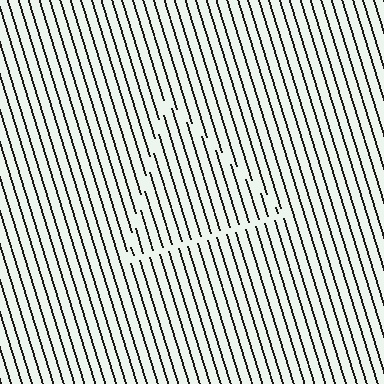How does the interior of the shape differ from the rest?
The interior of the shape contains the same grating, shifted by half a period — the contour is defined by the phase discontinuity where line-ends from the inner and outer gratings abut.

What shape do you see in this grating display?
An illusory triangle. The interior of the shape contains the same grating, shifted by half a period — the contour is defined by the phase discontinuity where line-ends from the inner and outer gratings abut.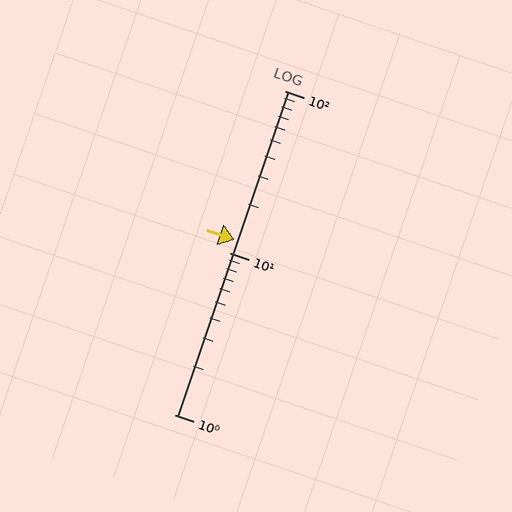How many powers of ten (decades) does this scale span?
The scale spans 2 decades, from 1 to 100.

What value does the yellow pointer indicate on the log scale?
The pointer indicates approximately 12.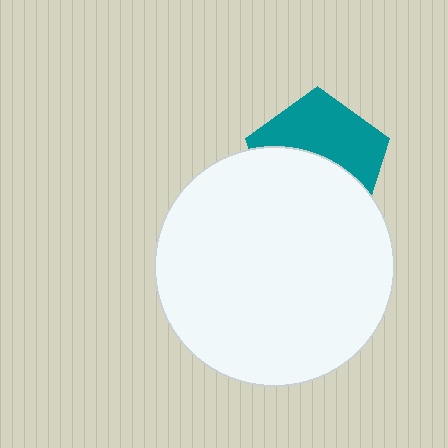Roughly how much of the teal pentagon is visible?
About half of it is visible (roughly 49%).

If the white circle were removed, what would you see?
You would see the complete teal pentagon.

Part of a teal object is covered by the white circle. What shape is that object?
It is a pentagon.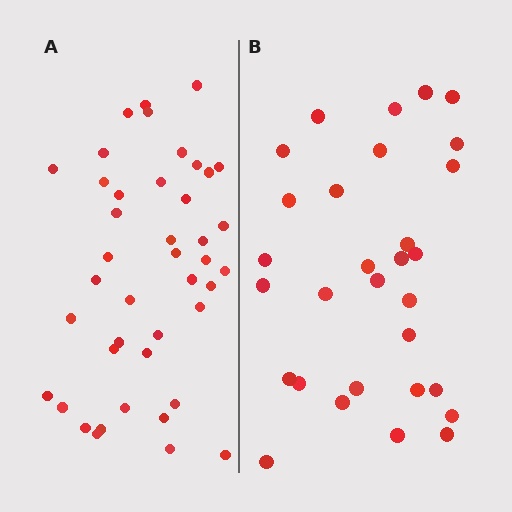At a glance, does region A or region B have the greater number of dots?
Region A (the left region) has more dots.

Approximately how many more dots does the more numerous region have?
Region A has roughly 12 or so more dots than region B.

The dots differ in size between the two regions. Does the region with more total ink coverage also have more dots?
No. Region B has more total ink coverage because its dots are larger, but region A actually contains more individual dots. Total area can be misleading — the number of items is what matters here.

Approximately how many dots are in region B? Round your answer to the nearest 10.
About 30 dots.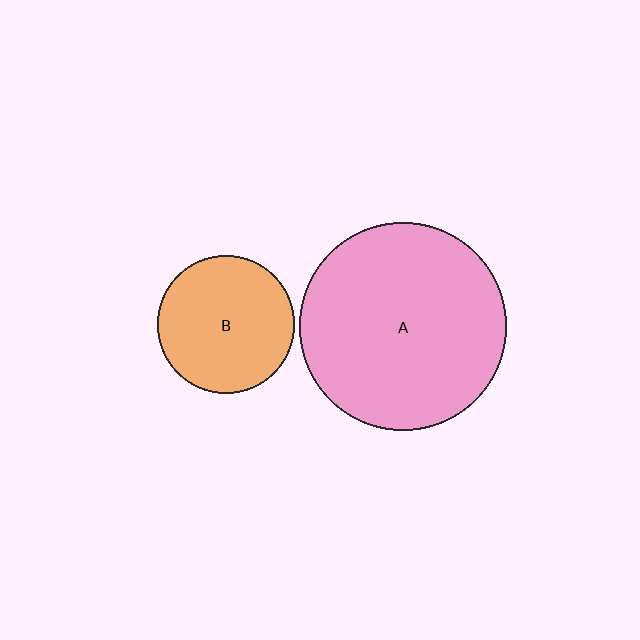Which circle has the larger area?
Circle A (pink).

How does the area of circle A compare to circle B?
Approximately 2.3 times.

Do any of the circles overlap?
No, none of the circles overlap.